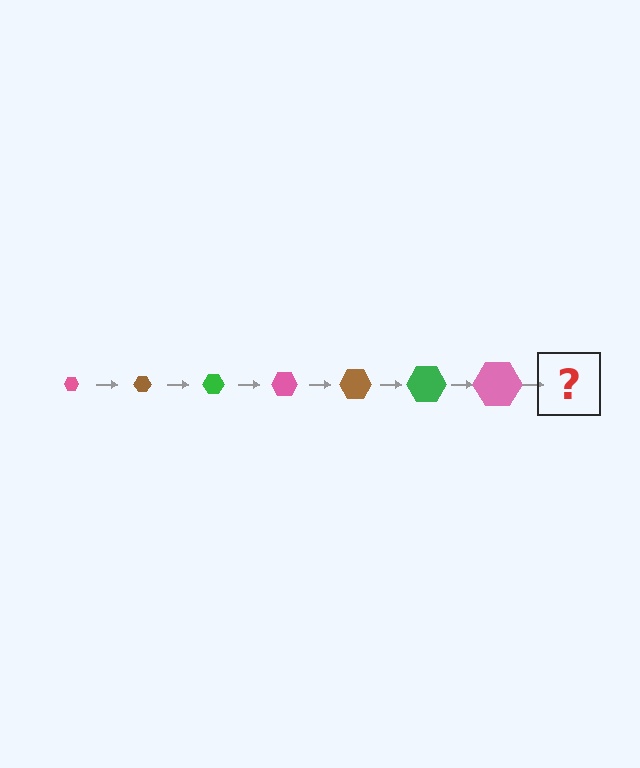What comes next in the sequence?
The next element should be a brown hexagon, larger than the previous one.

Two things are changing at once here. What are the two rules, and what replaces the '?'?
The two rules are that the hexagon grows larger each step and the color cycles through pink, brown, and green. The '?' should be a brown hexagon, larger than the previous one.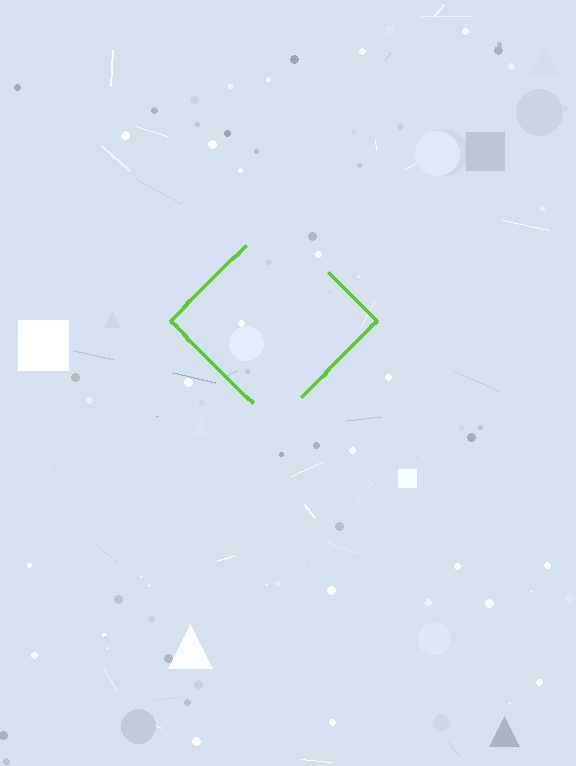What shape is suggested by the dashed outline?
The dashed outline suggests a diamond.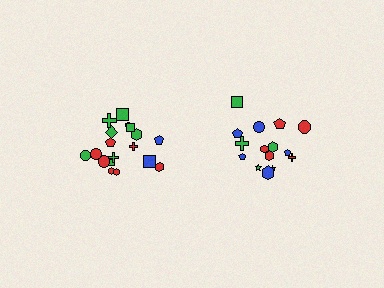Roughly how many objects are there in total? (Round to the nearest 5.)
Roughly 35 objects in total.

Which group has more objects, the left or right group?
The left group.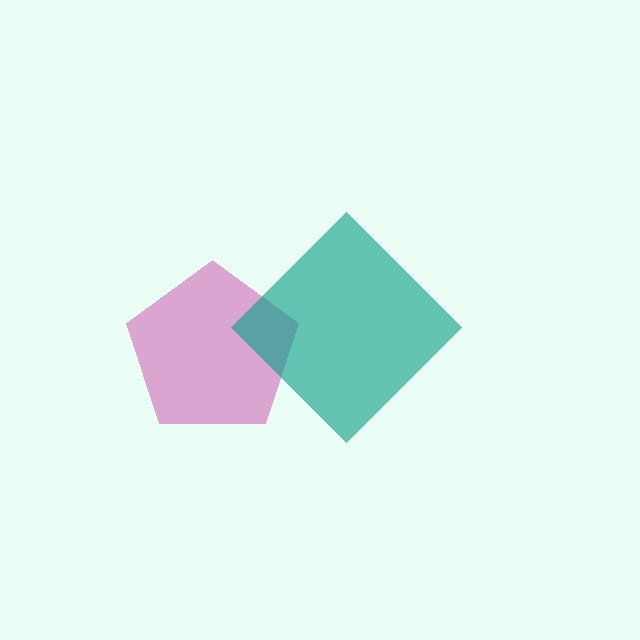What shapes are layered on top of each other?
The layered shapes are: a magenta pentagon, a teal diamond.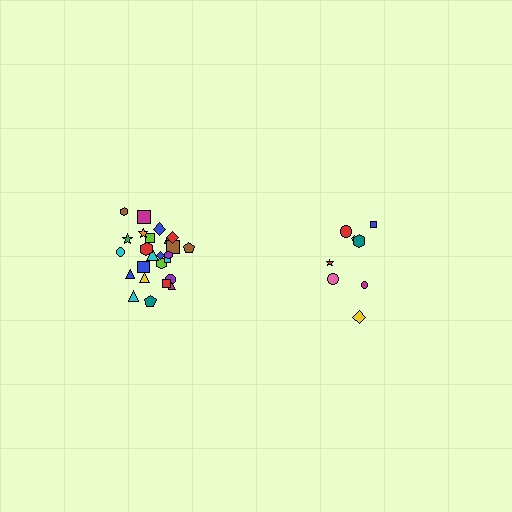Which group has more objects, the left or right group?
The left group.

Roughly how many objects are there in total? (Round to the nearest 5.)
Roughly 35 objects in total.